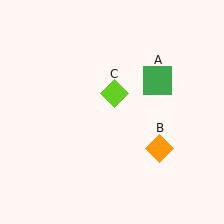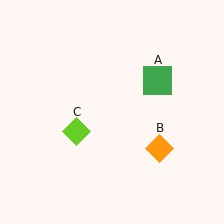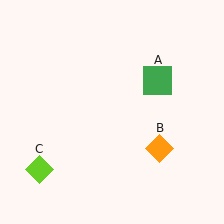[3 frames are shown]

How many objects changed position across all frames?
1 object changed position: lime diamond (object C).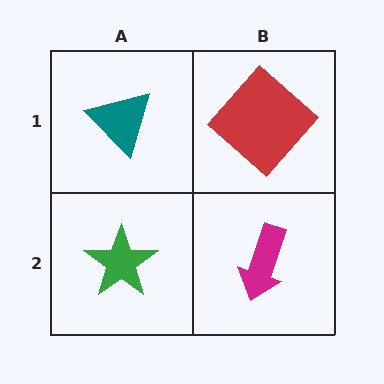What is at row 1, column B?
A red diamond.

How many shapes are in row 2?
2 shapes.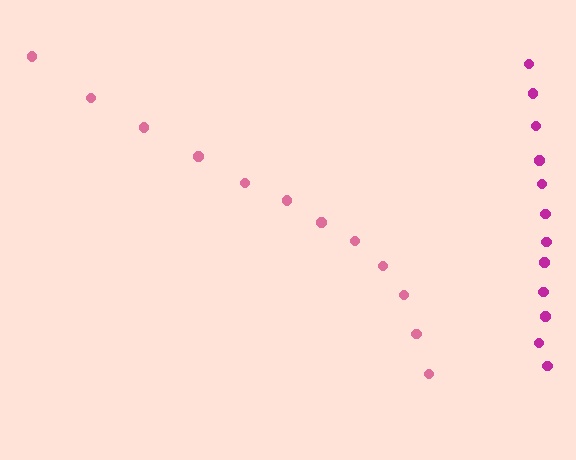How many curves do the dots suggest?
There are 2 distinct paths.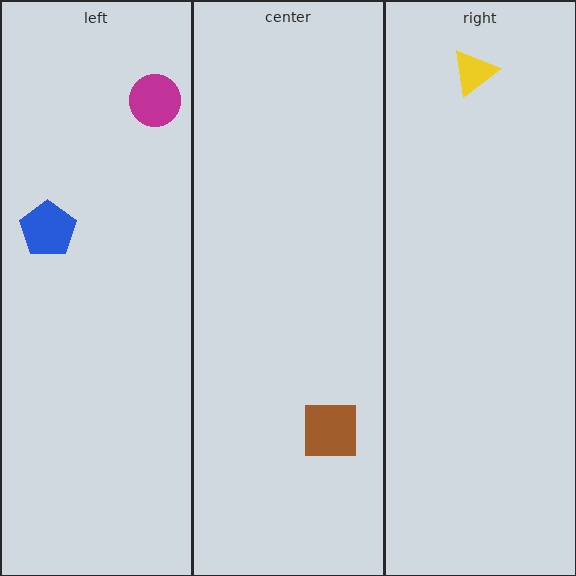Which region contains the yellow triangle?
The right region.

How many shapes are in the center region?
1.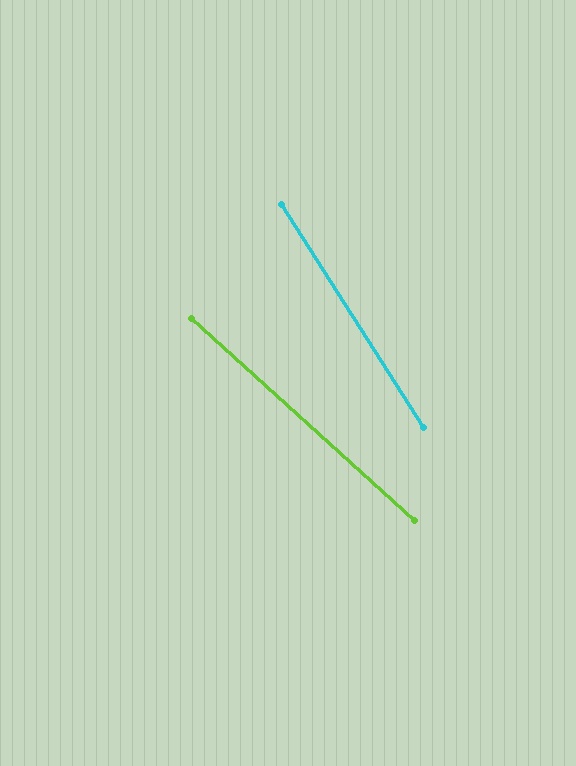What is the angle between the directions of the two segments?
Approximately 15 degrees.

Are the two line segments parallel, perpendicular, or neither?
Neither parallel nor perpendicular — they differ by about 15°.